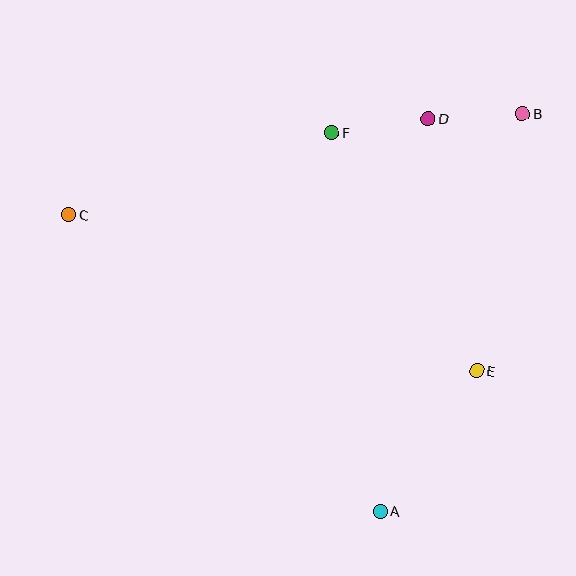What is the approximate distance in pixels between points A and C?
The distance between A and C is approximately 430 pixels.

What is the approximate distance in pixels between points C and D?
The distance between C and D is approximately 372 pixels.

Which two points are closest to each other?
Points B and D are closest to each other.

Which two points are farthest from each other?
Points B and C are farthest from each other.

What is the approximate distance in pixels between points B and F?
The distance between B and F is approximately 191 pixels.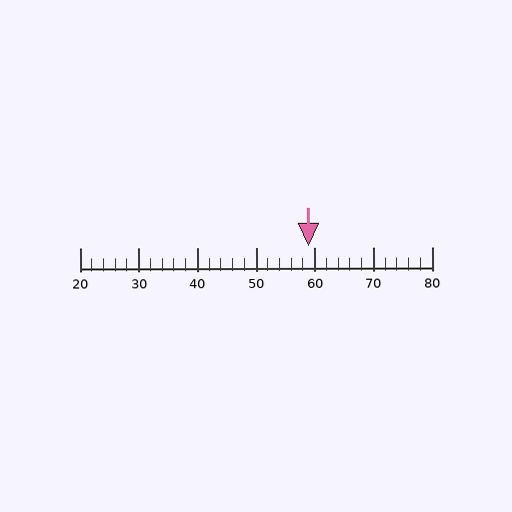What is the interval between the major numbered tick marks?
The major tick marks are spaced 10 units apart.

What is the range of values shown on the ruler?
The ruler shows values from 20 to 80.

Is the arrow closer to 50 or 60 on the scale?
The arrow is closer to 60.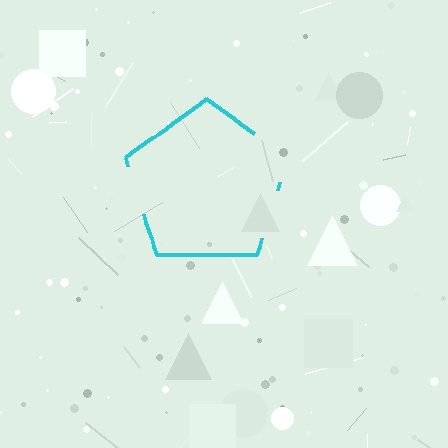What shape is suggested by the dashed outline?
The dashed outline suggests a pentagon.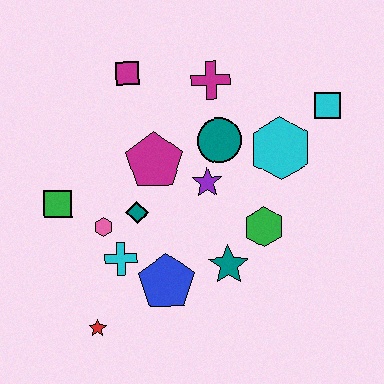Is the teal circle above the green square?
Yes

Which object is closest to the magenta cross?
The teal circle is closest to the magenta cross.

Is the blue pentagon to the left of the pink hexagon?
No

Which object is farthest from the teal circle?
The red star is farthest from the teal circle.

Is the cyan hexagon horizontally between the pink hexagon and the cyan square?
Yes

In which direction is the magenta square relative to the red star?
The magenta square is above the red star.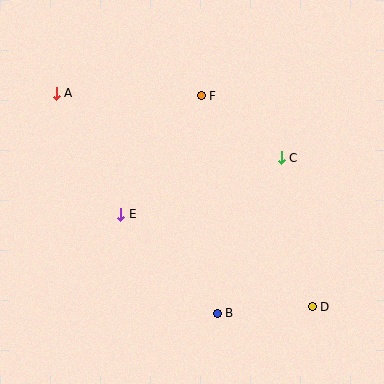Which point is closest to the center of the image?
Point E at (121, 214) is closest to the center.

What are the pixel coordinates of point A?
Point A is at (56, 93).